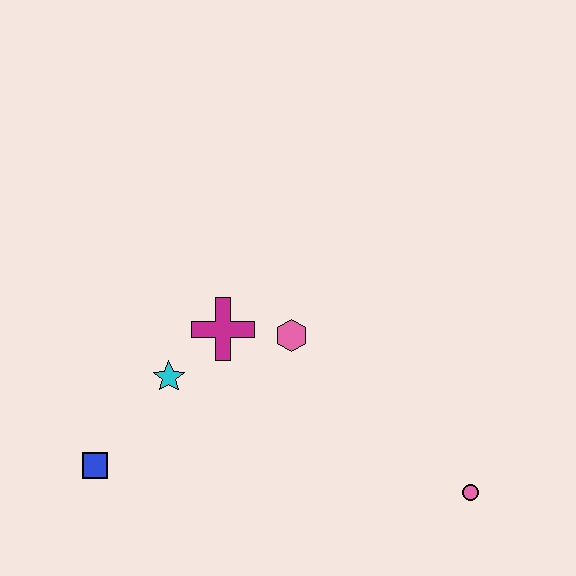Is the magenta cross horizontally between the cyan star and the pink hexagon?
Yes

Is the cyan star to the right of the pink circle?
No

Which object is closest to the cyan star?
The magenta cross is closest to the cyan star.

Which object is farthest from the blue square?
The pink circle is farthest from the blue square.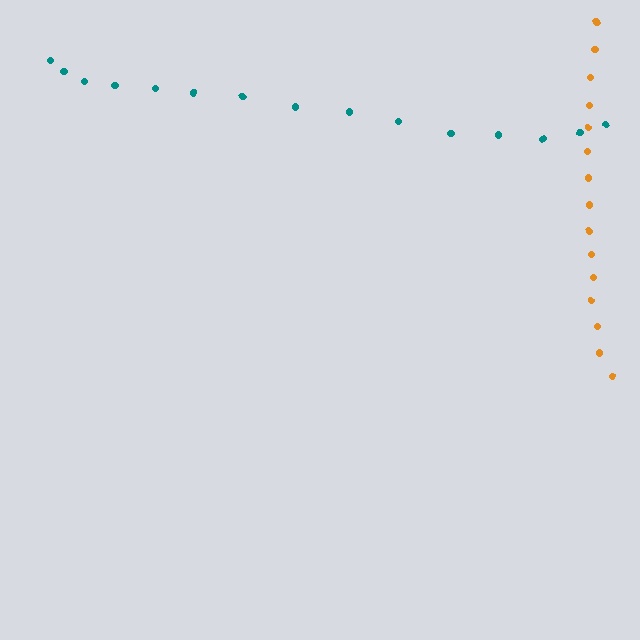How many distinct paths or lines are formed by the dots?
There are 2 distinct paths.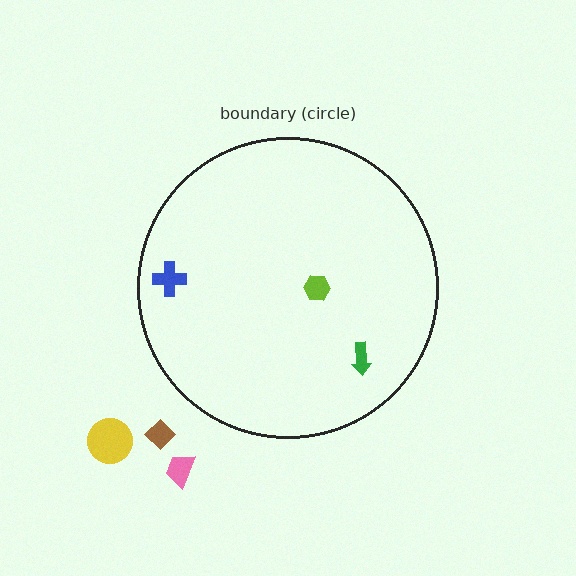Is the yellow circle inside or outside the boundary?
Outside.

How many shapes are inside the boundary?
3 inside, 3 outside.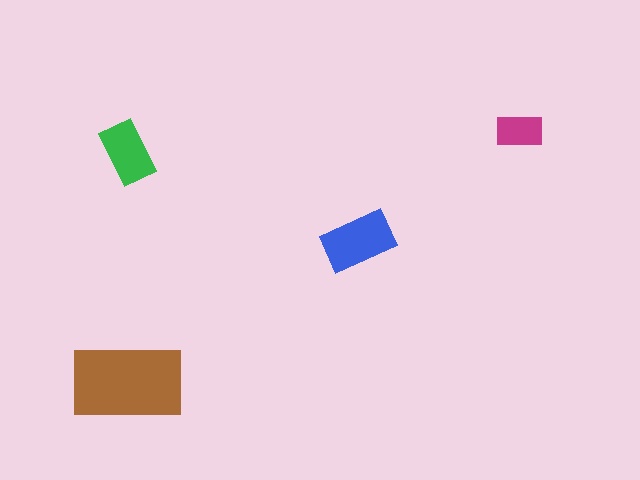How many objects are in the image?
There are 4 objects in the image.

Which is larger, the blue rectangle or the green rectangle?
The blue one.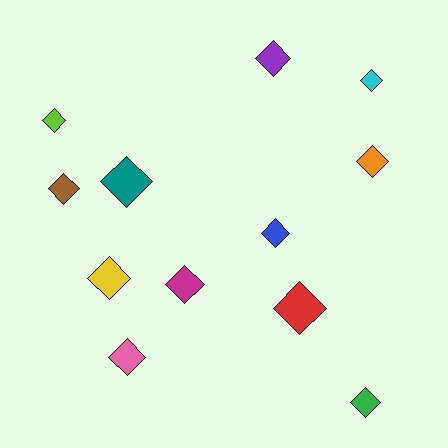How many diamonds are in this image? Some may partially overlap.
There are 12 diamonds.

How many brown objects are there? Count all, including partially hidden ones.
There is 1 brown object.